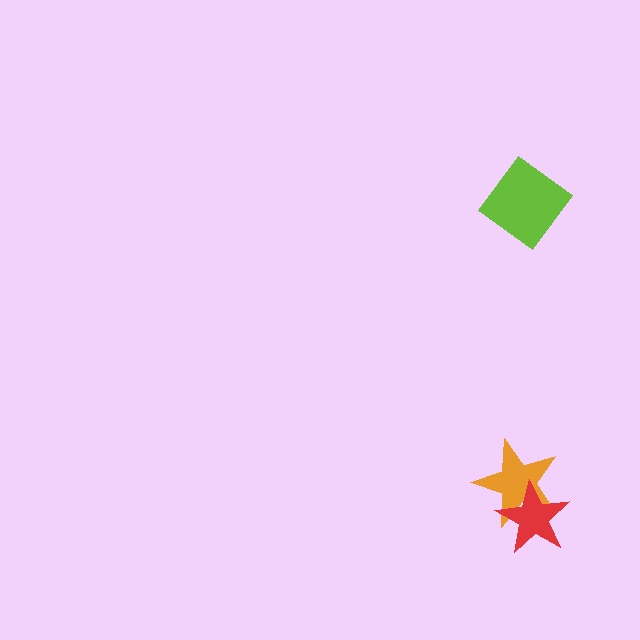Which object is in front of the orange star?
The red star is in front of the orange star.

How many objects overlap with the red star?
1 object overlaps with the red star.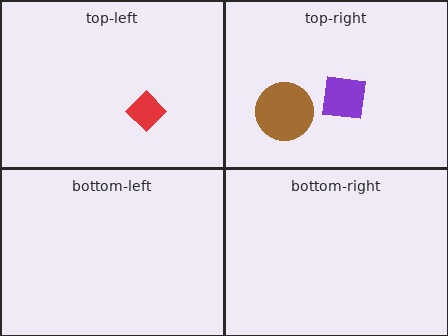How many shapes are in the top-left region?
1.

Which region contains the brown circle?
The top-right region.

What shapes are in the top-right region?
The brown circle, the purple square.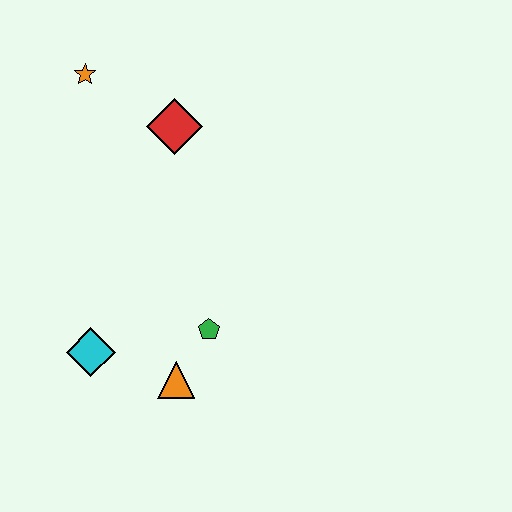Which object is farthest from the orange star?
The orange triangle is farthest from the orange star.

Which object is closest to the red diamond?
The orange star is closest to the red diamond.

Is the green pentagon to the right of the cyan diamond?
Yes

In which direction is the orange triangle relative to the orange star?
The orange triangle is below the orange star.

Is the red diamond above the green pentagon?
Yes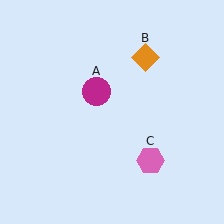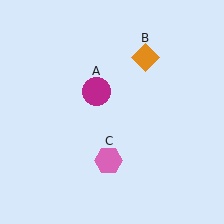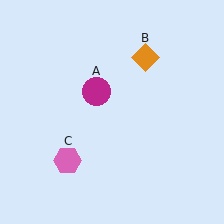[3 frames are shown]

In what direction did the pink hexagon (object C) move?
The pink hexagon (object C) moved left.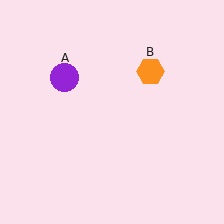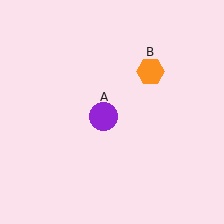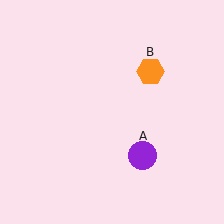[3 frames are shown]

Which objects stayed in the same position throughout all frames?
Orange hexagon (object B) remained stationary.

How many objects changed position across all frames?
1 object changed position: purple circle (object A).